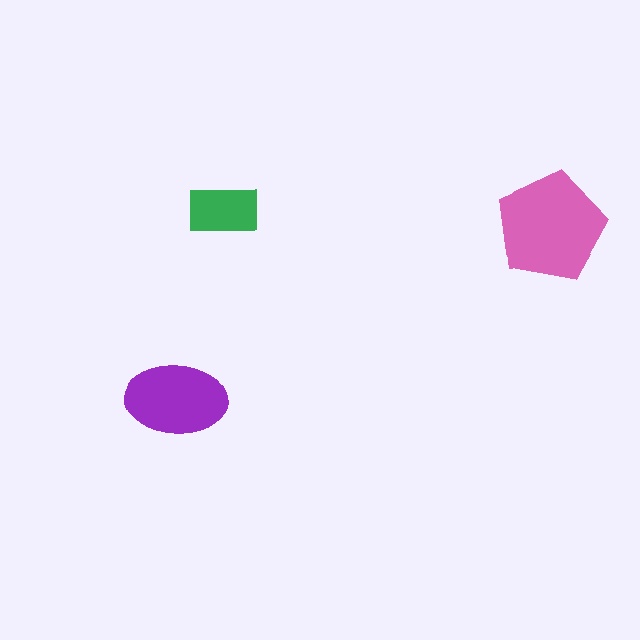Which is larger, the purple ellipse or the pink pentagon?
The pink pentagon.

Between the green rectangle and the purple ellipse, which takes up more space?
The purple ellipse.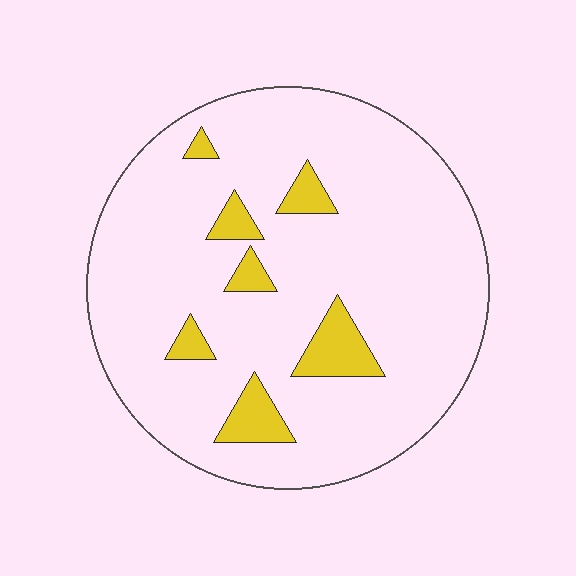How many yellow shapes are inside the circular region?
7.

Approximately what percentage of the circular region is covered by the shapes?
Approximately 10%.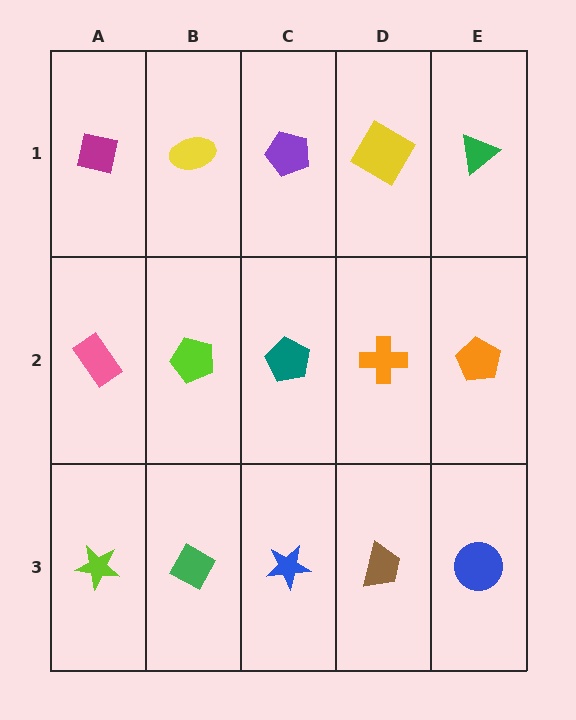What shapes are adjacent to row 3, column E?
An orange pentagon (row 2, column E), a brown trapezoid (row 3, column D).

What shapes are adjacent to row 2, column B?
A yellow ellipse (row 1, column B), a green diamond (row 3, column B), a pink rectangle (row 2, column A), a teal pentagon (row 2, column C).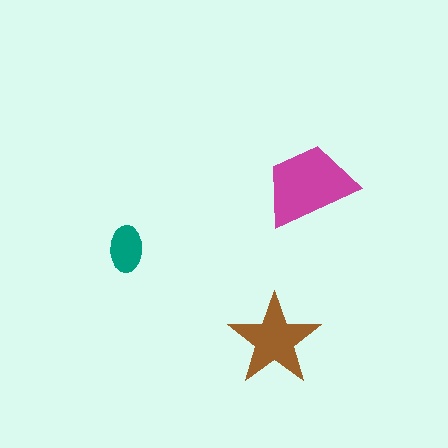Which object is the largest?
The magenta trapezoid.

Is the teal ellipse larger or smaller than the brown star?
Smaller.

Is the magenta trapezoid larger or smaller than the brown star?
Larger.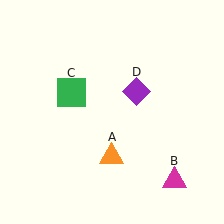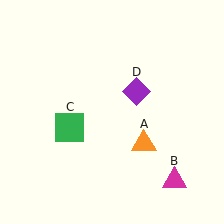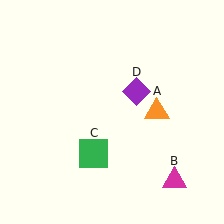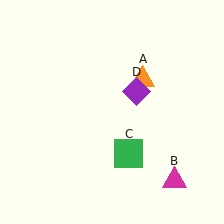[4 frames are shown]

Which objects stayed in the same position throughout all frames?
Magenta triangle (object B) and purple diamond (object D) remained stationary.